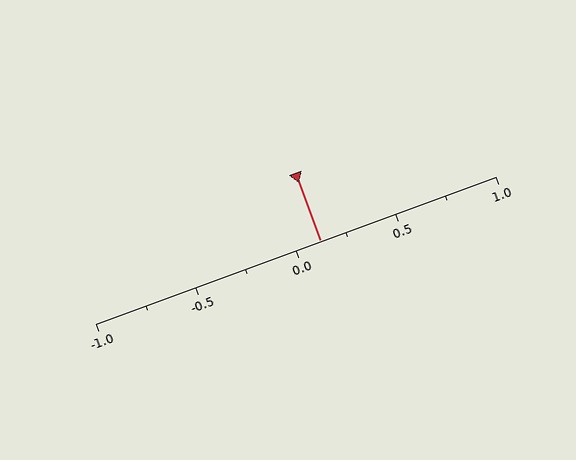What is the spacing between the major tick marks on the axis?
The major ticks are spaced 0.5 apart.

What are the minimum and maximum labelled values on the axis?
The axis runs from -1.0 to 1.0.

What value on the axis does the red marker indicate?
The marker indicates approximately 0.12.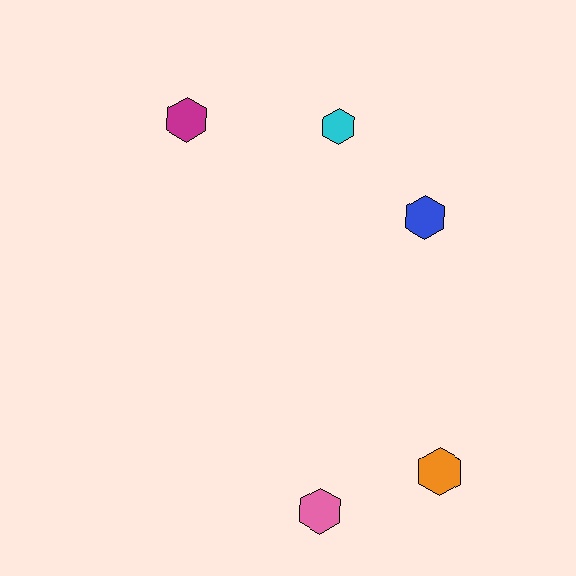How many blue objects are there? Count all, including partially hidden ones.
There is 1 blue object.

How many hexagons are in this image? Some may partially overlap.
There are 5 hexagons.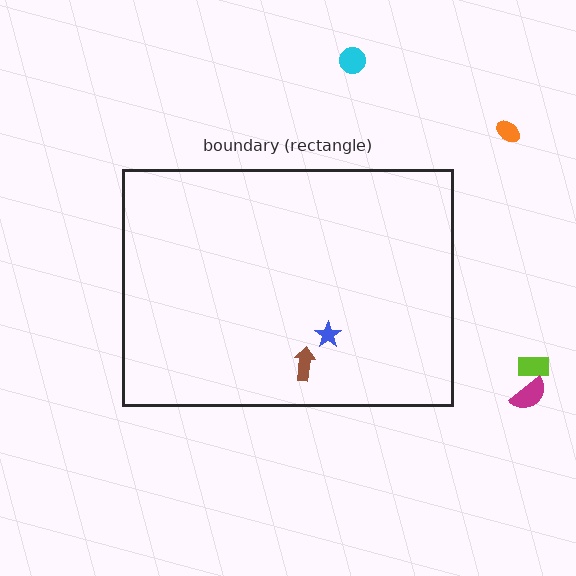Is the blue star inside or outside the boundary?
Inside.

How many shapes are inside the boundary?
2 inside, 4 outside.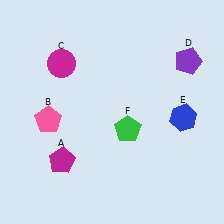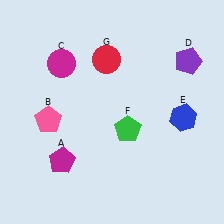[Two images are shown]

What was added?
A red circle (G) was added in Image 2.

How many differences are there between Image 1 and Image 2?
There is 1 difference between the two images.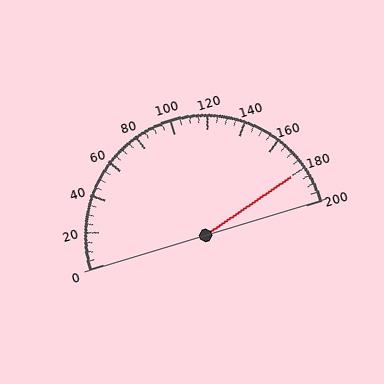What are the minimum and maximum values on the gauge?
The gauge ranges from 0 to 200.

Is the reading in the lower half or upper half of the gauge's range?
The reading is in the upper half of the range (0 to 200).